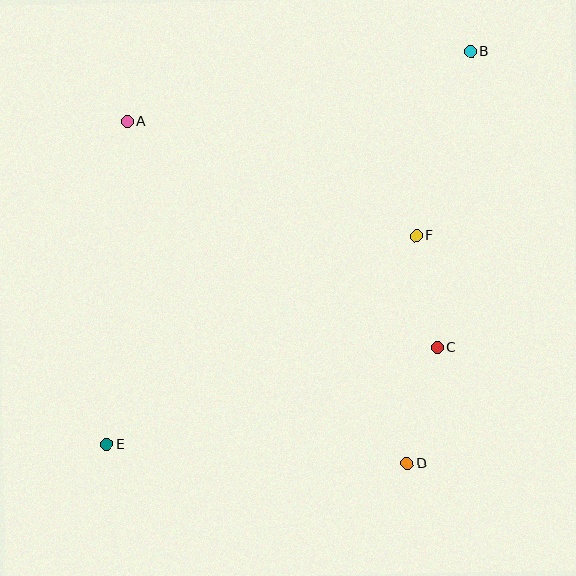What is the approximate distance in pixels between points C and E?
The distance between C and E is approximately 344 pixels.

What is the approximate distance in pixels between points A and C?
The distance between A and C is approximately 384 pixels.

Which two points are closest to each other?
Points C and F are closest to each other.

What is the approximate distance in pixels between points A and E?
The distance between A and E is approximately 323 pixels.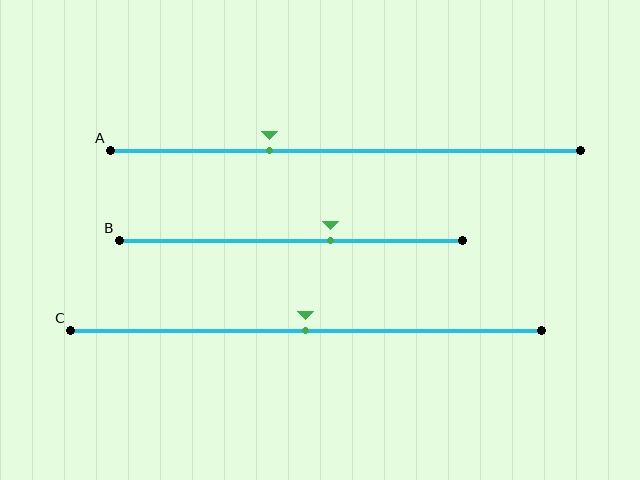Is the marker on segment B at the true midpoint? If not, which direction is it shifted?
No, the marker on segment B is shifted to the right by about 12% of the segment length.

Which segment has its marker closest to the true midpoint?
Segment C has its marker closest to the true midpoint.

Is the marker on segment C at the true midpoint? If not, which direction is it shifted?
Yes, the marker on segment C is at the true midpoint.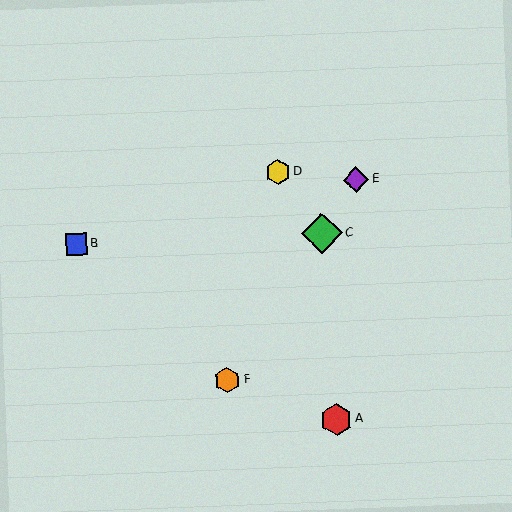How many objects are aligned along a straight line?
3 objects (C, E, F) are aligned along a straight line.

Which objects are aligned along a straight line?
Objects C, E, F are aligned along a straight line.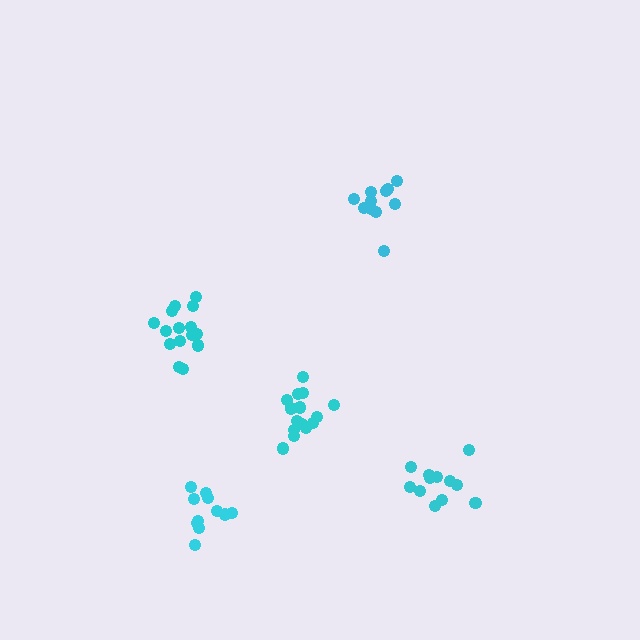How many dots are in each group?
Group 1: 11 dots, Group 2: 11 dots, Group 3: 12 dots, Group 4: 15 dots, Group 5: 16 dots (65 total).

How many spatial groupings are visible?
There are 5 spatial groupings.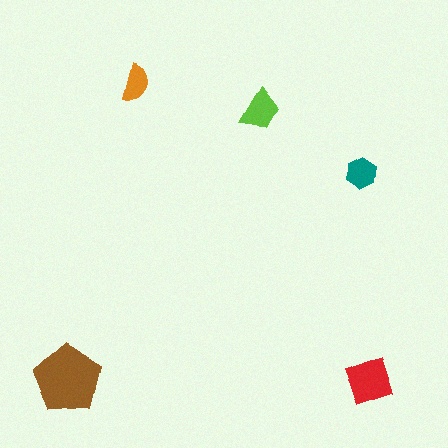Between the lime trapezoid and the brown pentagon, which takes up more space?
The brown pentagon.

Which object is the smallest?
The orange semicircle.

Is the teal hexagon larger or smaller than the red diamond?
Smaller.